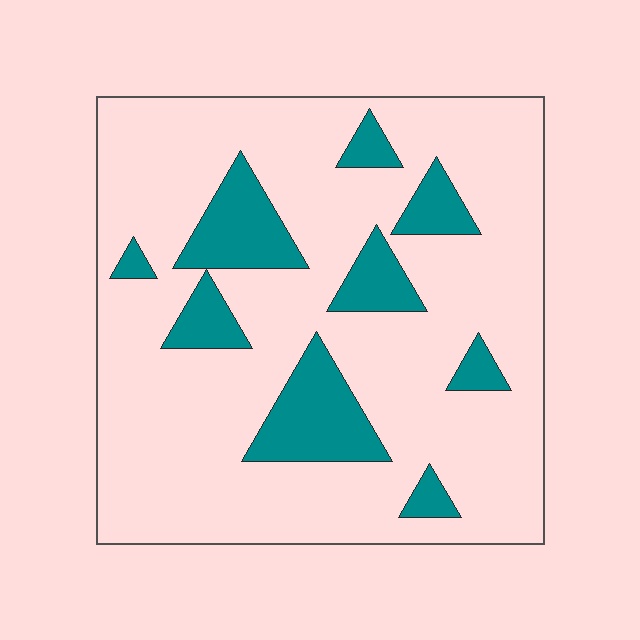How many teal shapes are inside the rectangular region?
9.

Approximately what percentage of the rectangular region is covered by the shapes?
Approximately 20%.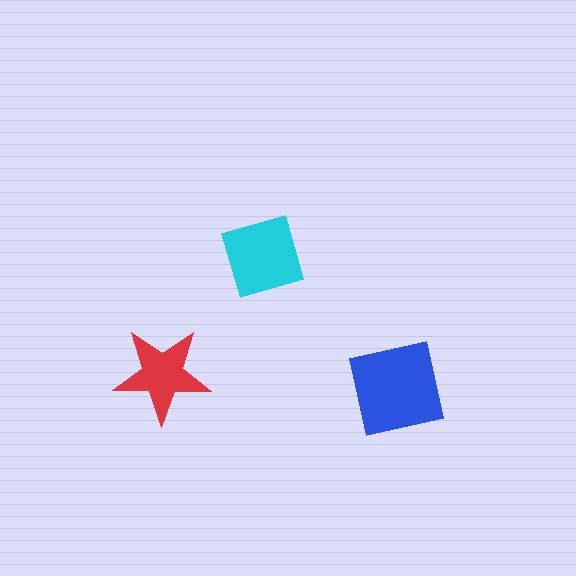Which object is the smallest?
The red star.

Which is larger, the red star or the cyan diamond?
The cyan diamond.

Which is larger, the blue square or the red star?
The blue square.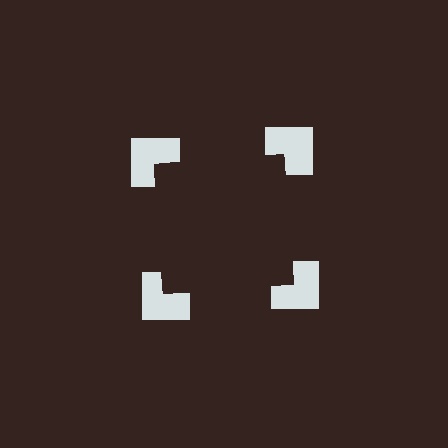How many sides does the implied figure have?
4 sides.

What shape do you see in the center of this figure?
An illusory square — its edges are inferred from the aligned wedge cuts in the notched squares, not physically drawn.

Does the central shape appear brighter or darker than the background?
It typically appears slightly darker than the background, even though no actual brightness change is drawn.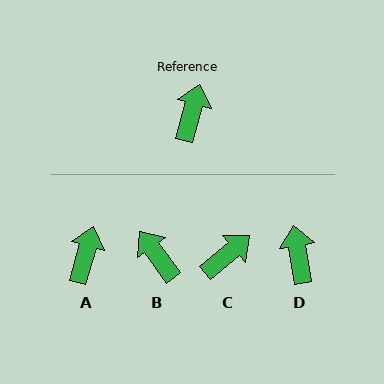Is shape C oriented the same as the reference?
No, it is off by about 34 degrees.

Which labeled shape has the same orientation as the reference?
A.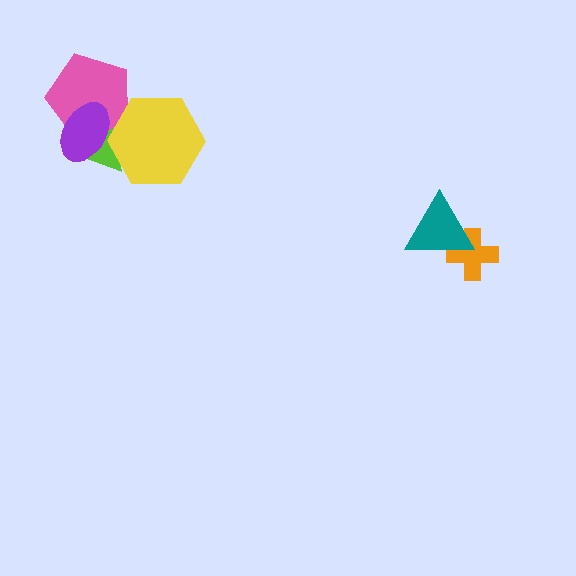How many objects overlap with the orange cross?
1 object overlaps with the orange cross.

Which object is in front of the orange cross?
The teal triangle is in front of the orange cross.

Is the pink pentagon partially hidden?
Yes, it is partially covered by another shape.